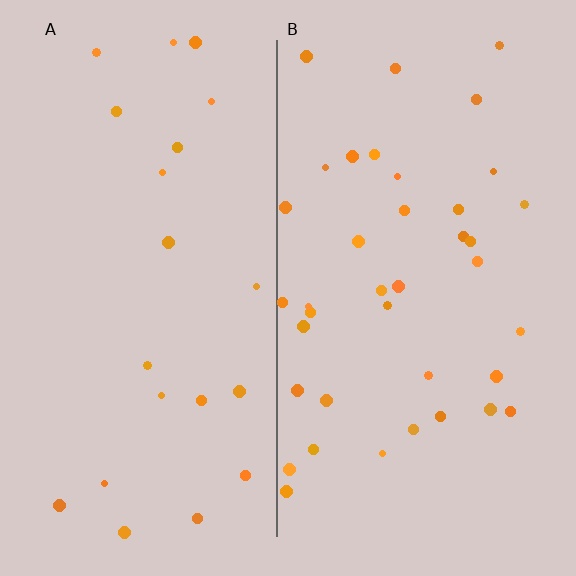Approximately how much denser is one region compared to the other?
Approximately 1.9× — region B over region A.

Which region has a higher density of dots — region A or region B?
B (the right).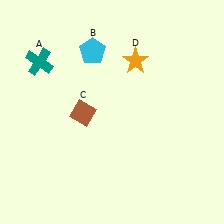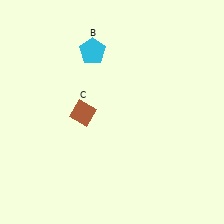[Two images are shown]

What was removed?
The orange star (D), the teal cross (A) were removed in Image 2.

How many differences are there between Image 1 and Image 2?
There are 2 differences between the two images.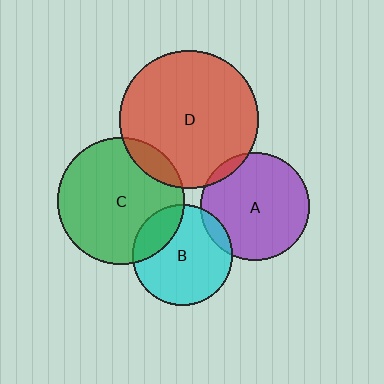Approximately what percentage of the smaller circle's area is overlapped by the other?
Approximately 10%.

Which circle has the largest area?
Circle D (red).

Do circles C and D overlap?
Yes.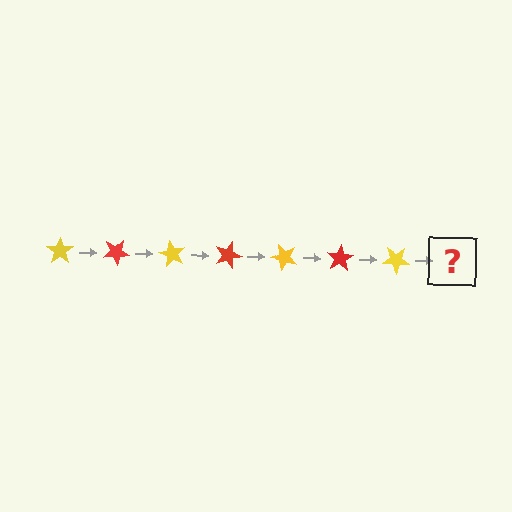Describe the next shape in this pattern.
It should be a red star, rotated 210 degrees from the start.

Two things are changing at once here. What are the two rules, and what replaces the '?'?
The two rules are that it rotates 30 degrees each step and the color cycles through yellow and red. The '?' should be a red star, rotated 210 degrees from the start.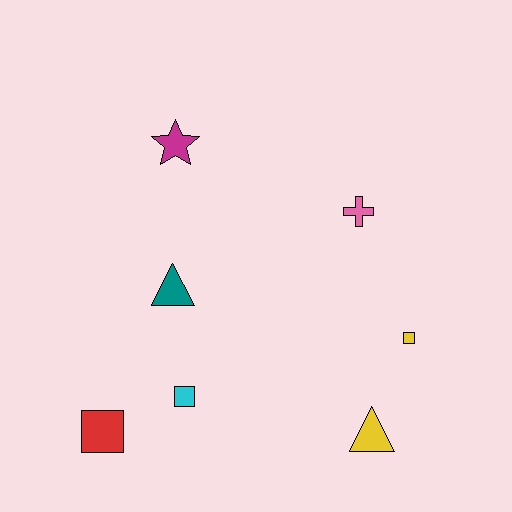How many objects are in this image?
There are 7 objects.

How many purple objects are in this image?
There are no purple objects.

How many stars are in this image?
There is 1 star.